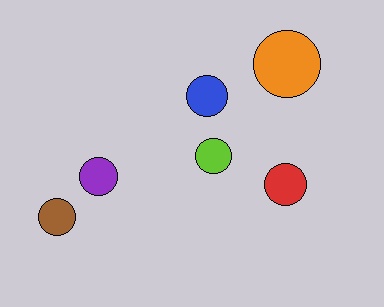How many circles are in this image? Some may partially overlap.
There are 6 circles.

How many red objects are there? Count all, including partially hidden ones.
There is 1 red object.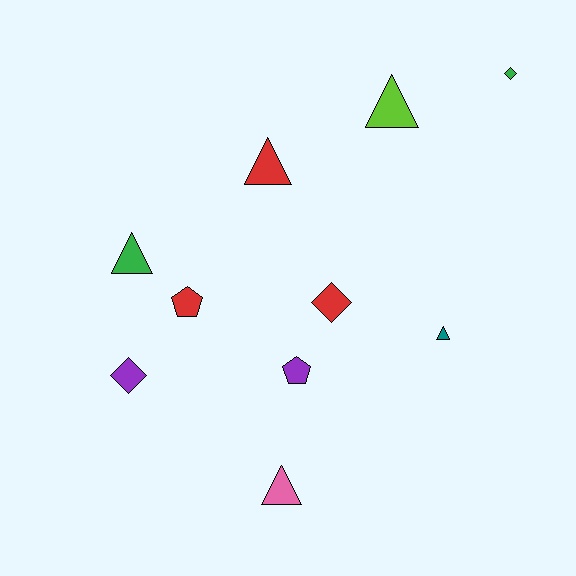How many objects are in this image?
There are 10 objects.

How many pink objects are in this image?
There is 1 pink object.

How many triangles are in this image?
There are 5 triangles.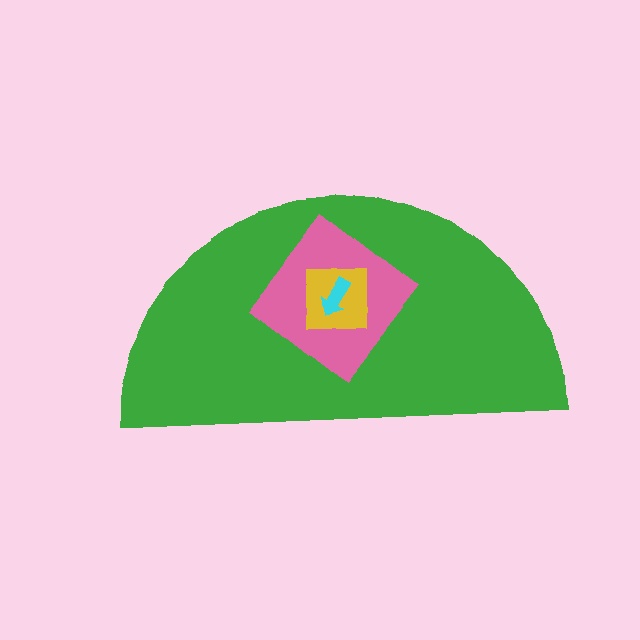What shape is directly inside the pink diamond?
The yellow square.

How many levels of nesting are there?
4.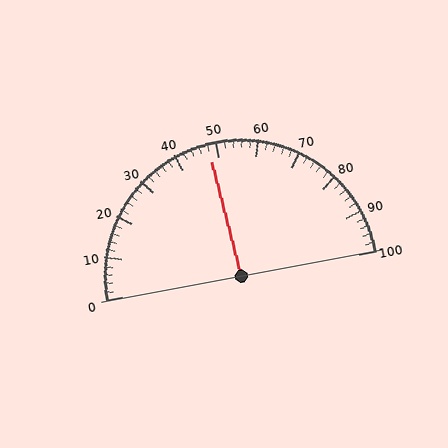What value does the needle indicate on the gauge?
The needle indicates approximately 48.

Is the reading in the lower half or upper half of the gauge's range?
The reading is in the lower half of the range (0 to 100).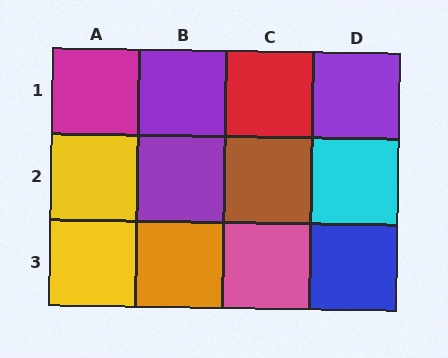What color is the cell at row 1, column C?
Red.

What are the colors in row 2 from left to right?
Yellow, purple, brown, cyan.